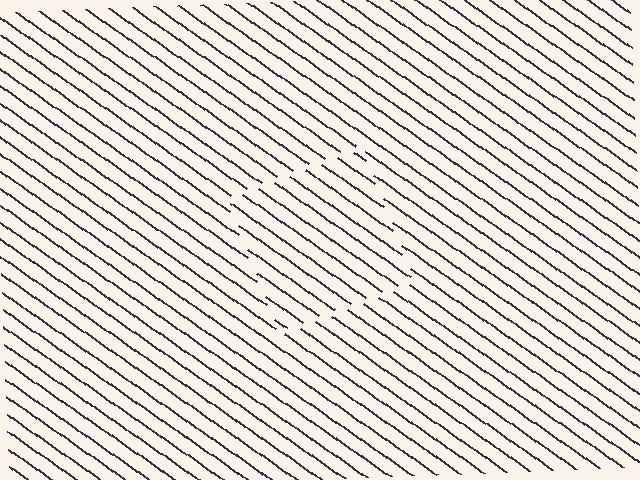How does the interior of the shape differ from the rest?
The interior of the shape contains the same grating, shifted by half a period — the contour is defined by the phase discontinuity where line-ends from the inner and outer gratings abut.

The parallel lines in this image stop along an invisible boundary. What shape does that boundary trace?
An illusory square. The interior of the shape contains the same grating, shifted by half a period — the contour is defined by the phase discontinuity where line-ends from the inner and outer gratings abut.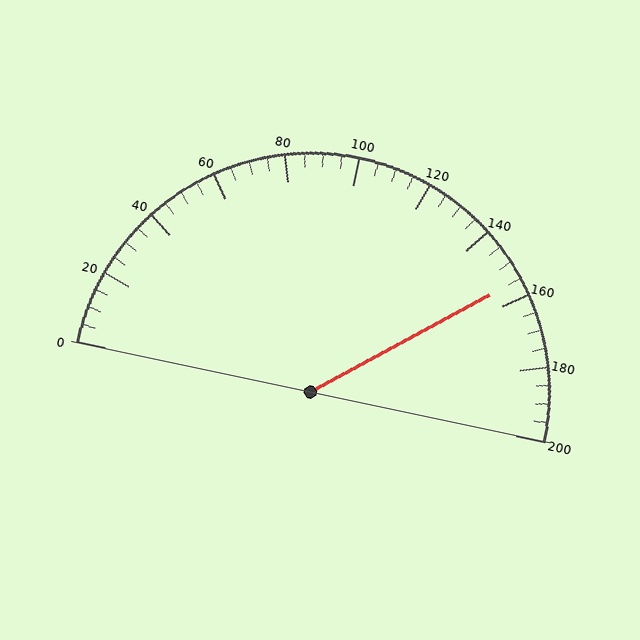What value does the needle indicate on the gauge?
The needle indicates approximately 155.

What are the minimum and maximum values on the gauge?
The gauge ranges from 0 to 200.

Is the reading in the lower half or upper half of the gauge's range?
The reading is in the upper half of the range (0 to 200).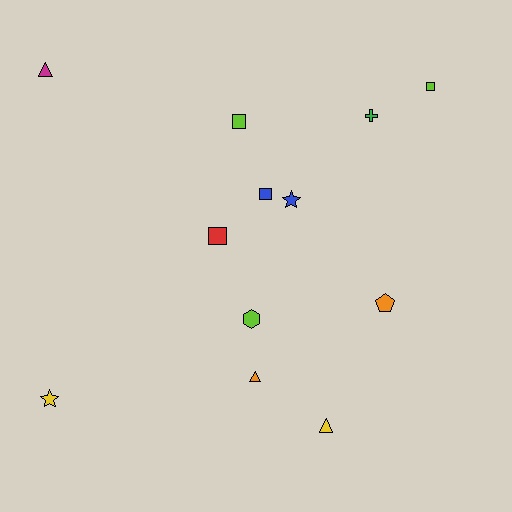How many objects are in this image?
There are 12 objects.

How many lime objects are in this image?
There are 3 lime objects.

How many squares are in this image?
There are 4 squares.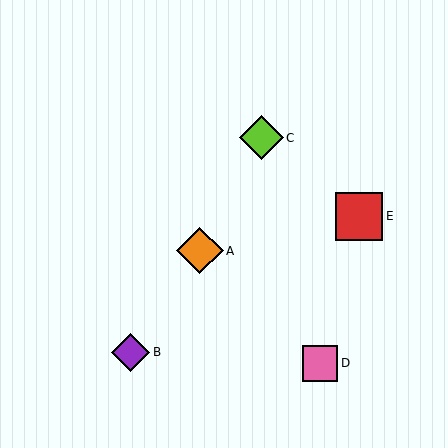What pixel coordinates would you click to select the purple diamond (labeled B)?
Click at (131, 352) to select the purple diamond B.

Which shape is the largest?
The red square (labeled E) is the largest.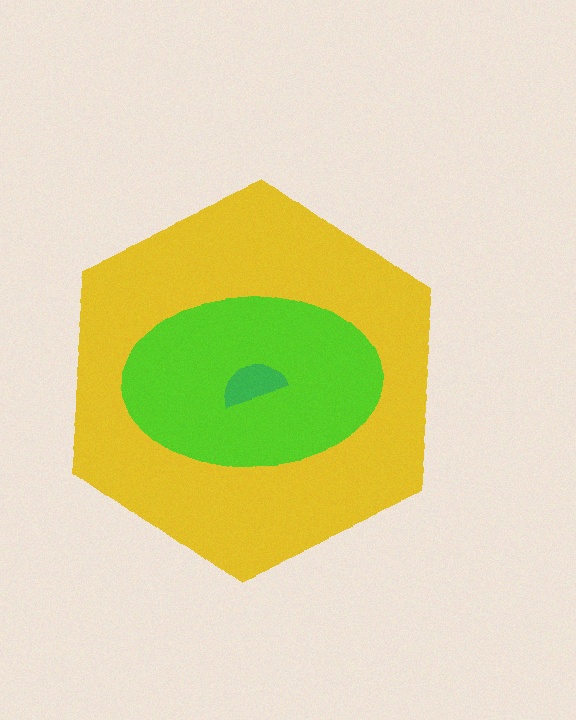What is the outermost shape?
The yellow hexagon.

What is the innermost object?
The green semicircle.